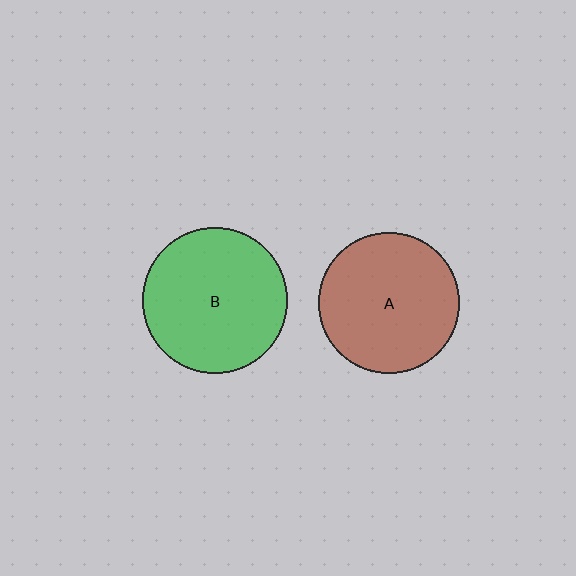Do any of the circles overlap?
No, none of the circles overlap.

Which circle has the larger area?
Circle B (green).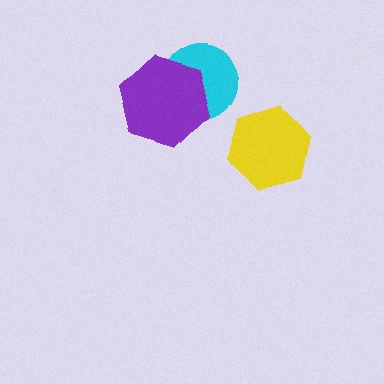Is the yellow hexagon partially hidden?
No, no other shape covers it.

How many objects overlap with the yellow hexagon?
0 objects overlap with the yellow hexagon.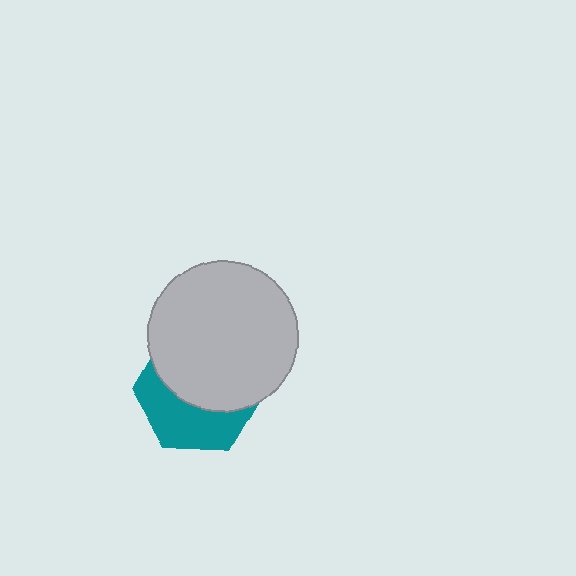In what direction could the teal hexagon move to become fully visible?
The teal hexagon could move down. That would shift it out from behind the light gray circle entirely.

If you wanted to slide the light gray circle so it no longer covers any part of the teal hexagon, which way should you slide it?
Slide it up — that is the most direct way to separate the two shapes.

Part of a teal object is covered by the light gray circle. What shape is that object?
It is a hexagon.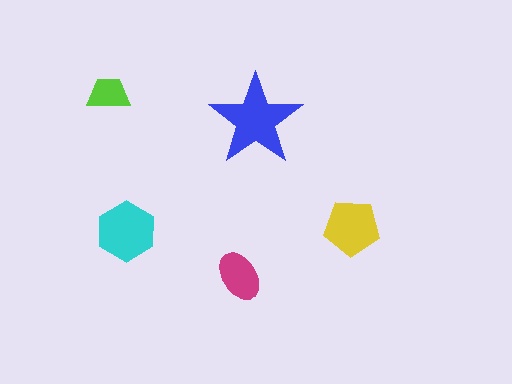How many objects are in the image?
There are 5 objects in the image.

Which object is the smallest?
The lime trapezoid.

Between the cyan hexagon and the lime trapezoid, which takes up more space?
The cyan hexagon.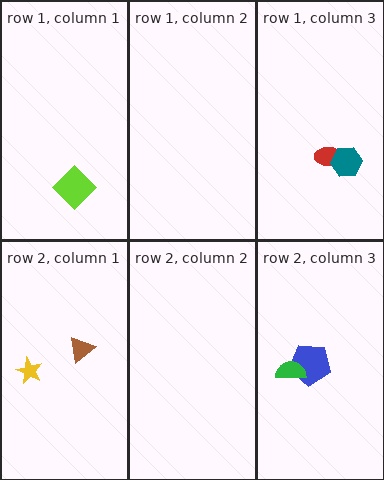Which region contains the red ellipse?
The row 1, column 3 region.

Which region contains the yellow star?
The row 2, column 1 region.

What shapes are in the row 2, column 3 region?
The blue pentagon, the green semicircle.